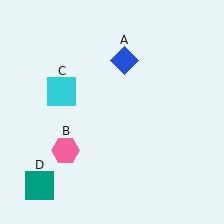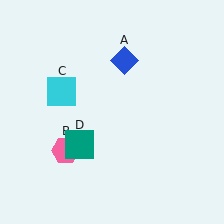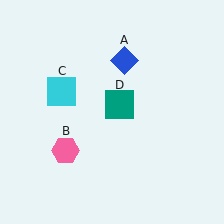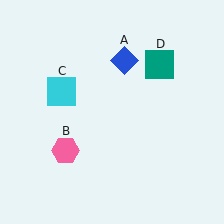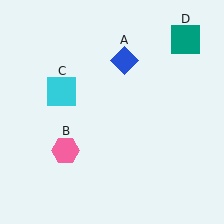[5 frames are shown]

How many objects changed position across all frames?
1 object changed position: teal square (object D).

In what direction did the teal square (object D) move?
The teal square (object D) moved up and to the right.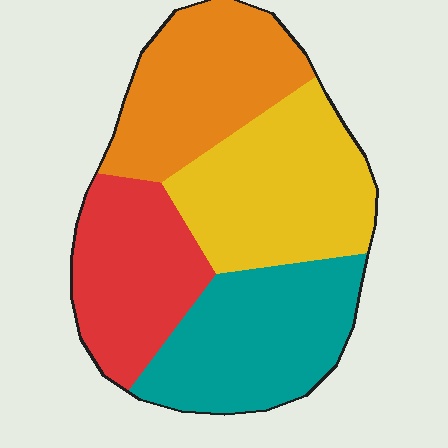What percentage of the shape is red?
Red covers 22% of the shape.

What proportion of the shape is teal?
Teal takes up between a sixth and a third of the shape.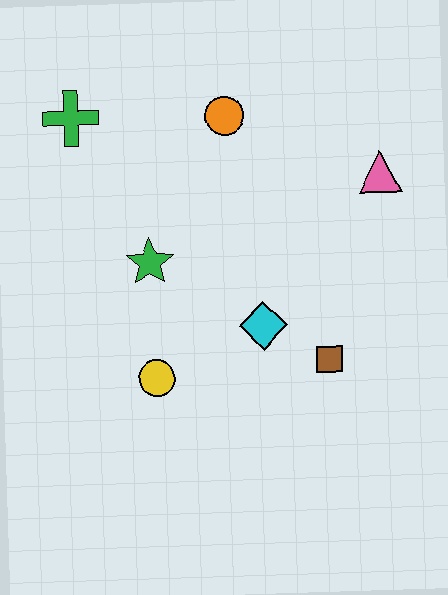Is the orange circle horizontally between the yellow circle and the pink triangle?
Yes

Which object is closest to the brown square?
The cyan diamond is closest to the brown square.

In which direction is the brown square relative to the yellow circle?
The brown square is to the right of the yellow circle.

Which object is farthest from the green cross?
The brown square is farthest from the green cross.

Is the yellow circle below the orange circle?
Yes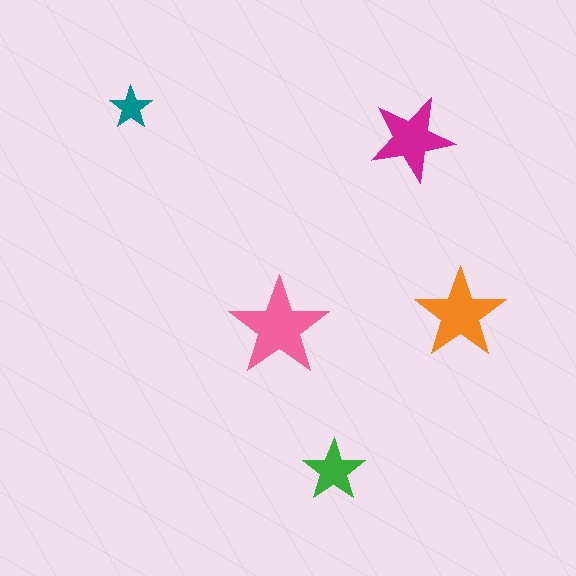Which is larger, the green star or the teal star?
The green one.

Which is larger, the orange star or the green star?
The orange one.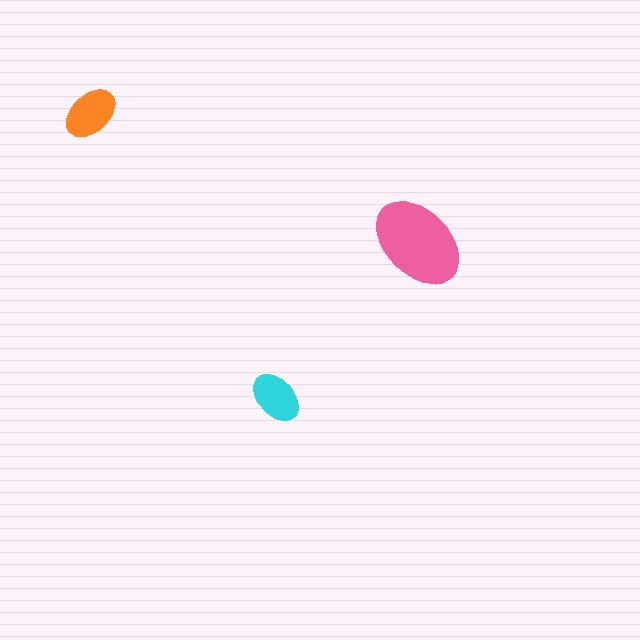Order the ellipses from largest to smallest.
the pink one, the orange one, the cyan one.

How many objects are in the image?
There are 3 objects in the image.